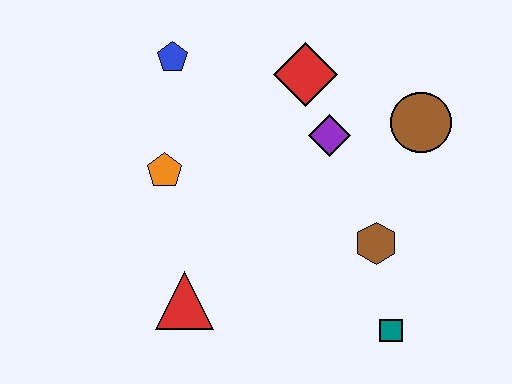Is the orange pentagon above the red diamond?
No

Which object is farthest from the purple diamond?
The red triangle is farthest from the purple diamond.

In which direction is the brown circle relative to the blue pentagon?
The brown circle is to the right of the blue pentagon.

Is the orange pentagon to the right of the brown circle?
No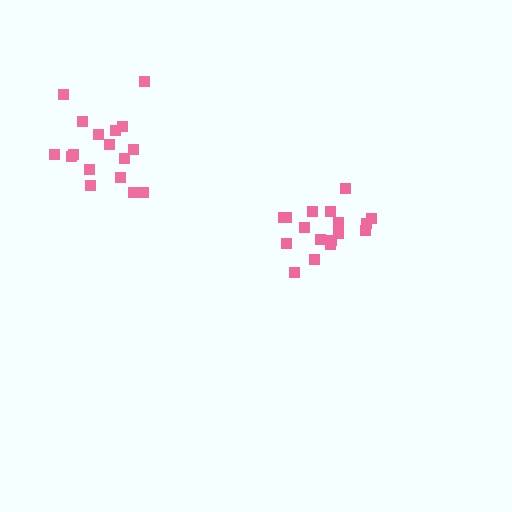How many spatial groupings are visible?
There are 2 spatial groupings.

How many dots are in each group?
Group 1: 17 dots, Group 2: 17 dots (34 total).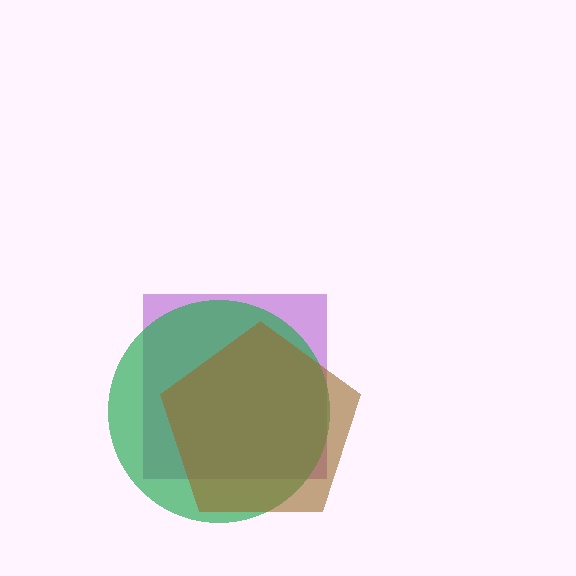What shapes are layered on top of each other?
The layered shapes are: a purple square, a green circle, a brown pentagon.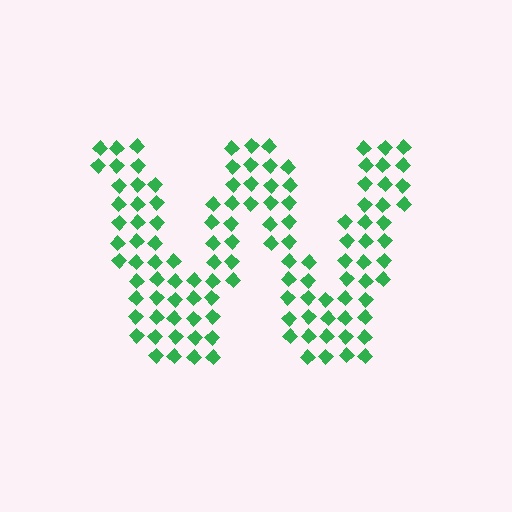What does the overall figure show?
The overall figure shows the letter W.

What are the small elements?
The small elements are diamonds.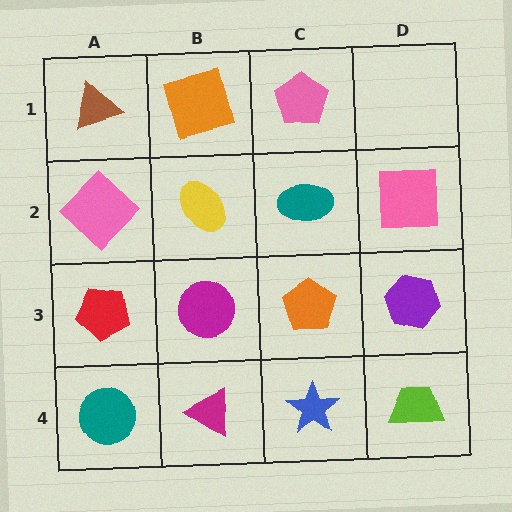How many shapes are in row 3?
4 shapes.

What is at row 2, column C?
A teal ellipse.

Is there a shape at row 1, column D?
No, that cell is empty.